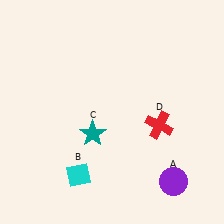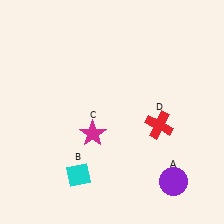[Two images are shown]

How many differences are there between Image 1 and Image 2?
There is 1 difference between the two images.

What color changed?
The star (C) changed from teal in Image 1 to magenta in Image 2.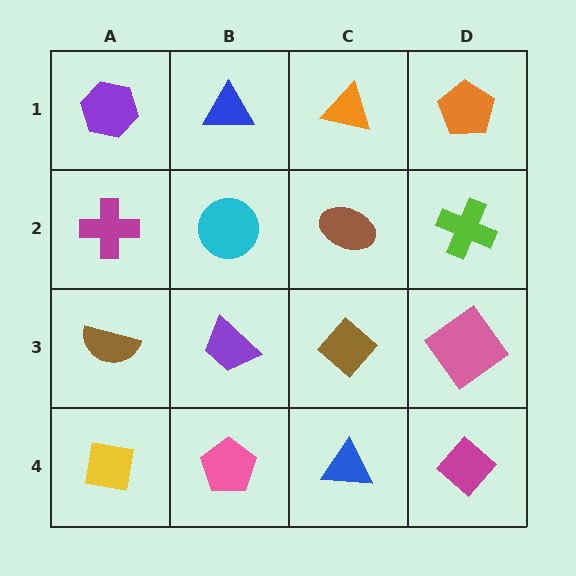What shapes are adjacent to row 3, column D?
A lime cross (row 2, column D), a magenta diamond (row 4, column D), a brown diamond (row 3, column C).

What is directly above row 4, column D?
A pink diamond.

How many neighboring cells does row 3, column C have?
4.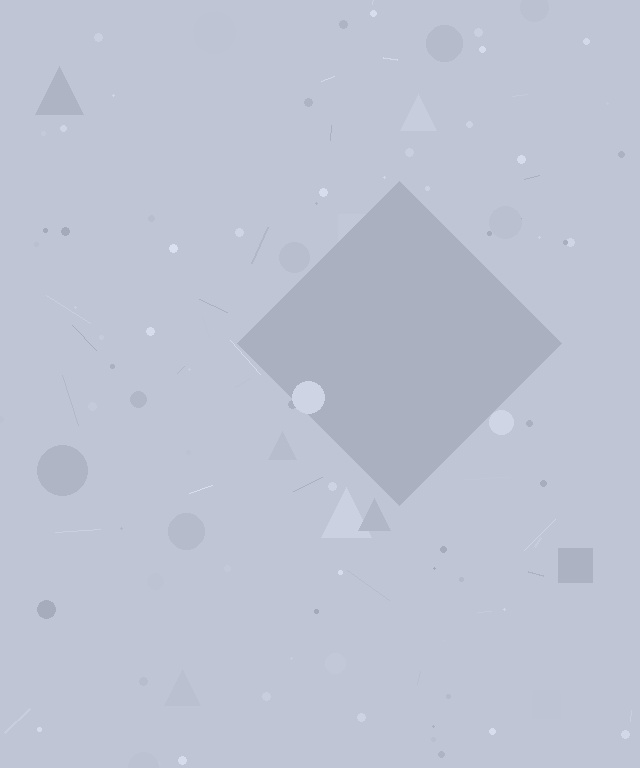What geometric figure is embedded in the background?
A diamond is embedded in the background.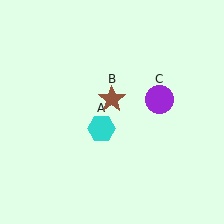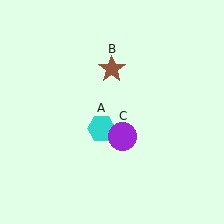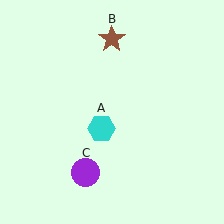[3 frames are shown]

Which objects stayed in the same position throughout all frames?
Cyan hexagon (object A) remained stationary.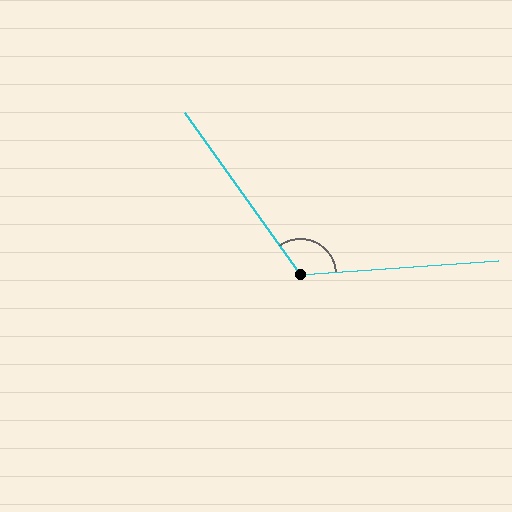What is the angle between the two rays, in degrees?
Approximately 122 degrees.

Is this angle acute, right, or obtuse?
It is obtuse.